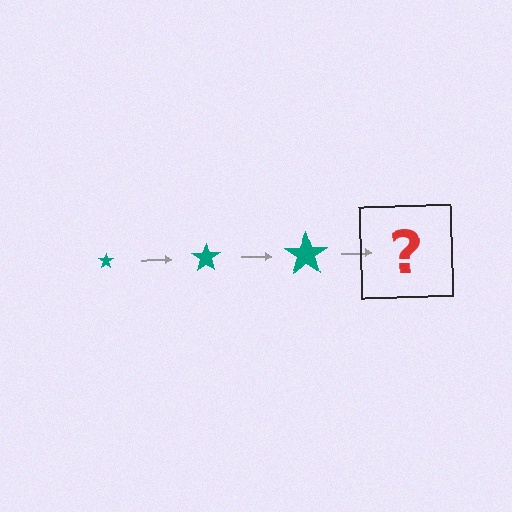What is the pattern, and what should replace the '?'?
The pattern is that the star gets progressively larger each step. The '?' should be a teal star, larger than the previous one.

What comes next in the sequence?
The next element should be a teal star, larger than the previous one.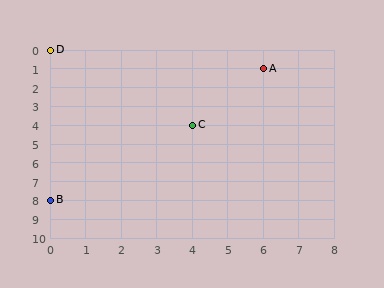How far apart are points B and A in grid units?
Points B and A are 6 columns and 7 rows apart (about 9.2 grid units diagonally).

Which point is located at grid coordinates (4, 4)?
Point C is at (4, 4).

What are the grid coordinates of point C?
Point C is at grid coordinates (4, 4).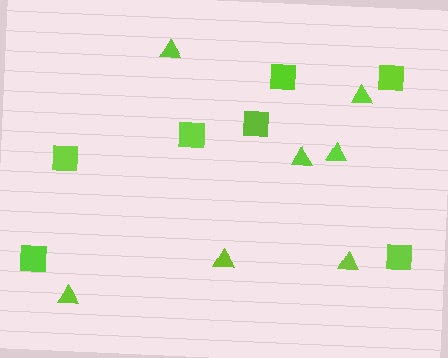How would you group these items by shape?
There are 2 groups: one group of triangles (7) and one group of squares (7).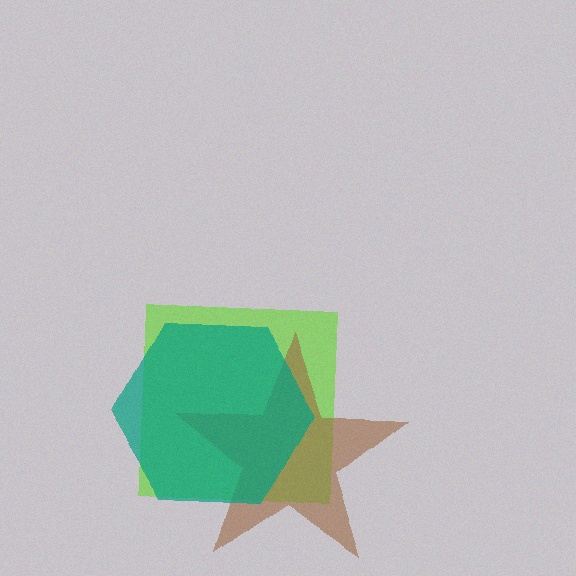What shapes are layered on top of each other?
The layered shapes are: a lime square, a brown star, a teal hexagon.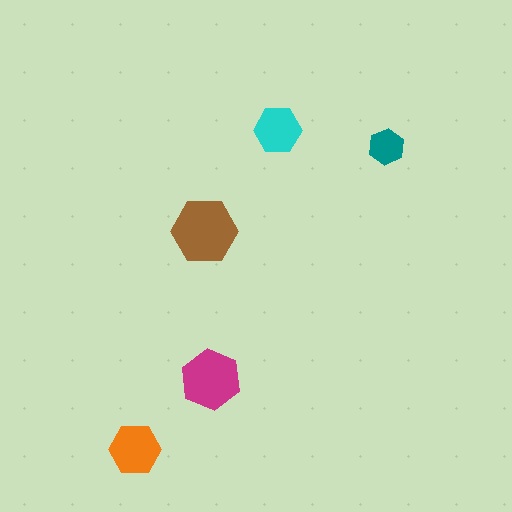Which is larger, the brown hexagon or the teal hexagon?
The brown one.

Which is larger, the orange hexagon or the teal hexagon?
The orange one.